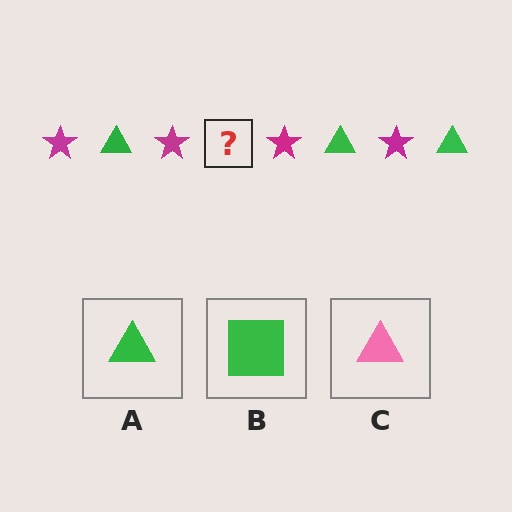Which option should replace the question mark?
Option A.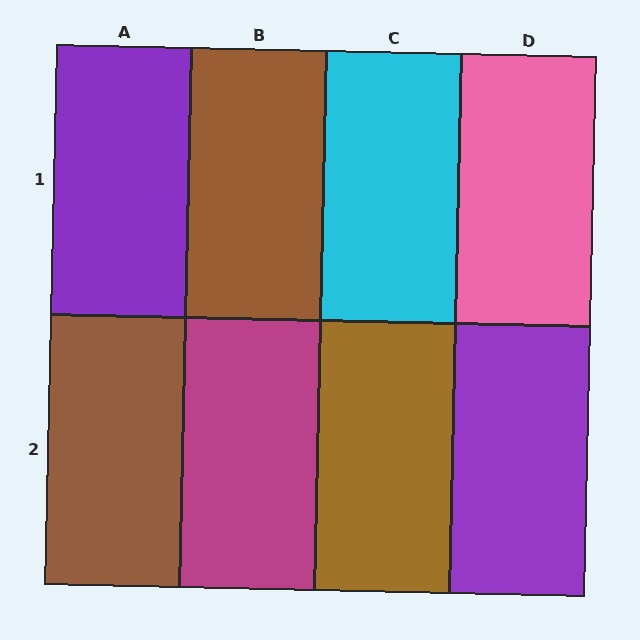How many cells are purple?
2 cells are purple.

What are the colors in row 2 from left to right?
Brown, magenta, brown, purple.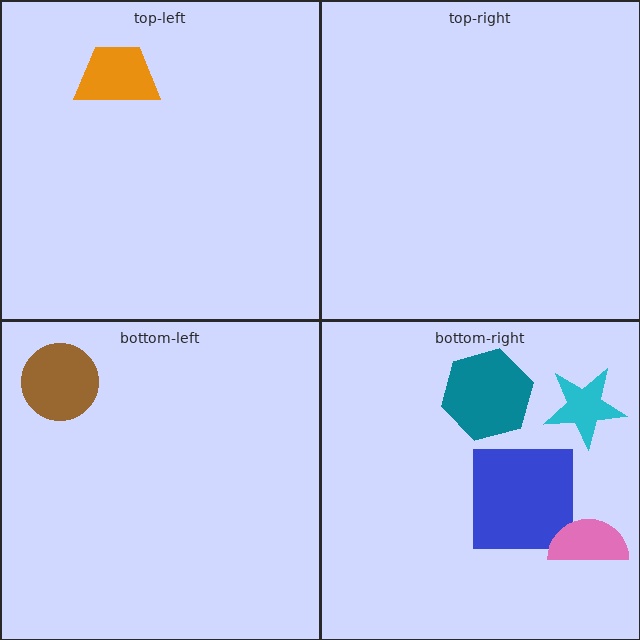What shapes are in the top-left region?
The orange trapezoid.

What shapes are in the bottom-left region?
The brown circle.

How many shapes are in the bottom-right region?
4.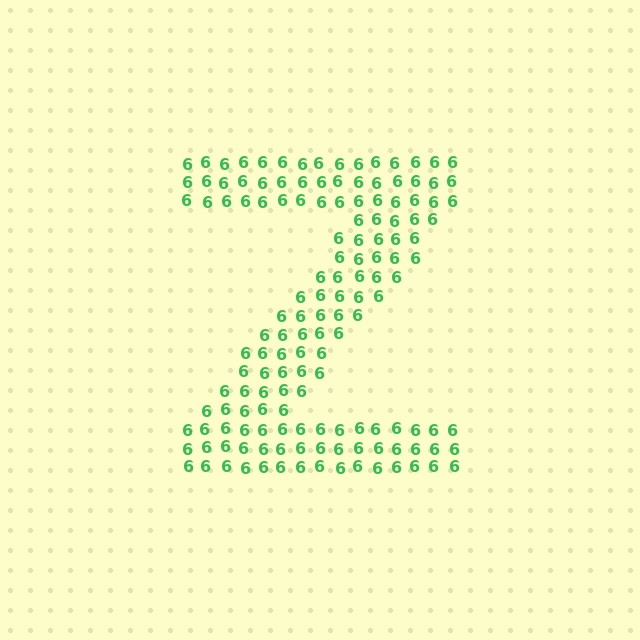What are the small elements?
The small elements are digit 6's.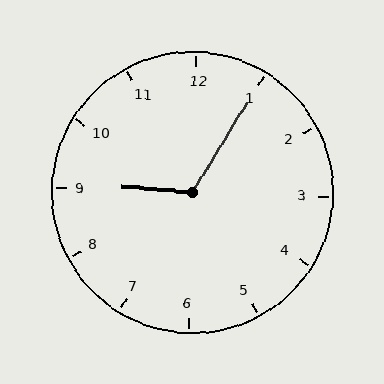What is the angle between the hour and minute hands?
Approximately 118 degrees.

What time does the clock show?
9:05.